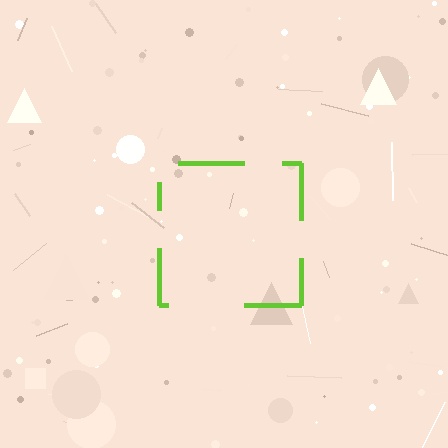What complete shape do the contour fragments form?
The contour fragments form a square.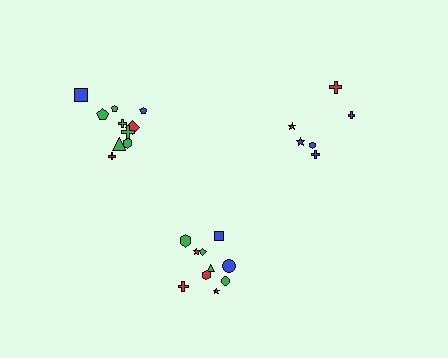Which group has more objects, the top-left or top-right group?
The top-left group.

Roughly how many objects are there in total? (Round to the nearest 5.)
Roughly 25 objects in total.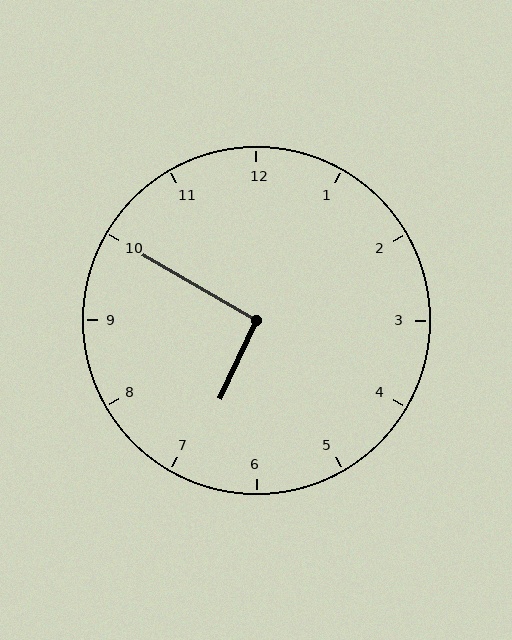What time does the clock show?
6:50.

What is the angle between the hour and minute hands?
Approximately 95 degrees.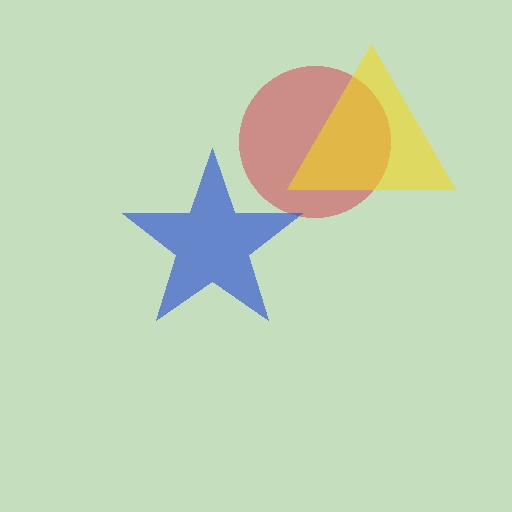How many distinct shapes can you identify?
There are 3 distinct shapes: a red circle, a blue star, a yellow triangle.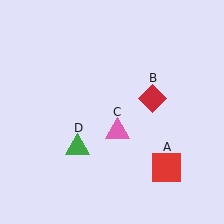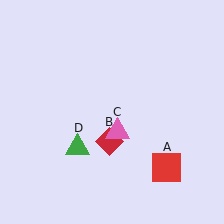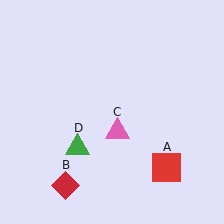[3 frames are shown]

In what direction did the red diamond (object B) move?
The red diamond (object B) moved down and to the left.